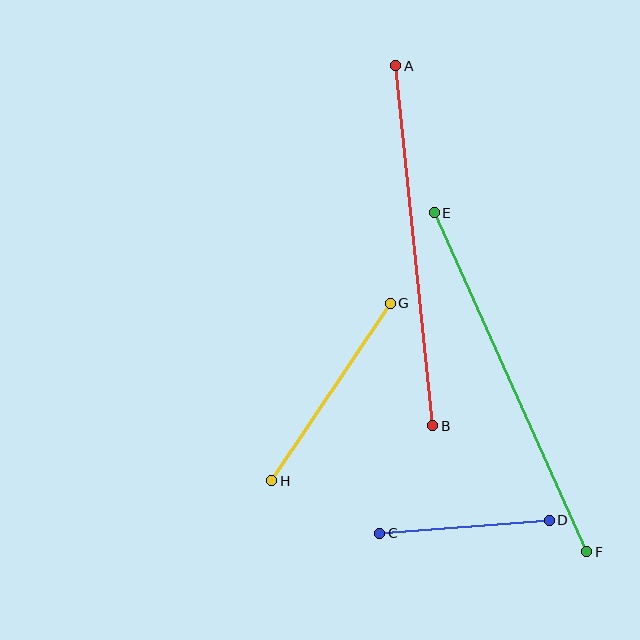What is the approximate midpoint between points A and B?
The midpoint is at approximately (414, 246) pixels.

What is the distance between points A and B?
The distance is approximately 362 pixels.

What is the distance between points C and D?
The distance is approximately 170 pixels.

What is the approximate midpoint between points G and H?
The midpoint is at approximately (331, 392) pixels.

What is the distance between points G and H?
The distance is approximately 214 pixels.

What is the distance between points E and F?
The distance is approximately 372 pixels.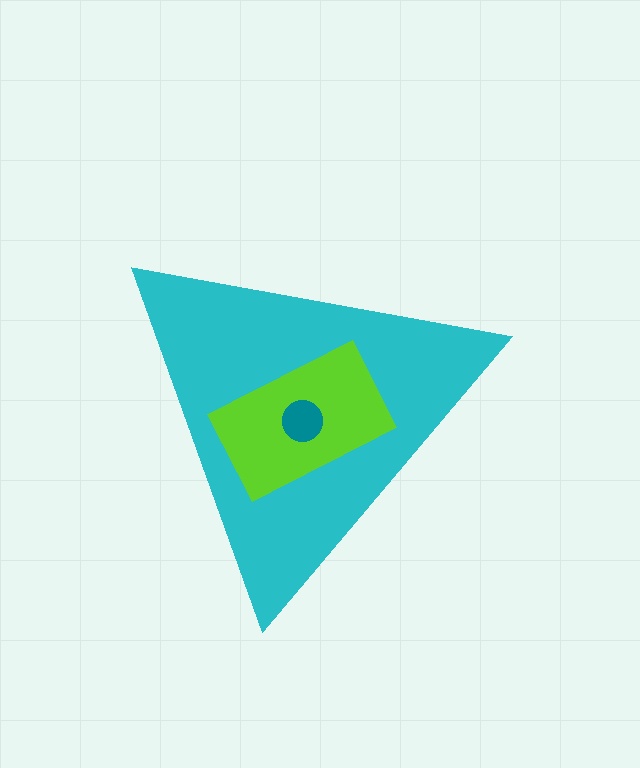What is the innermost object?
The teal circle.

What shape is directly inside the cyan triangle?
The lime rectangle.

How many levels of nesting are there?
3.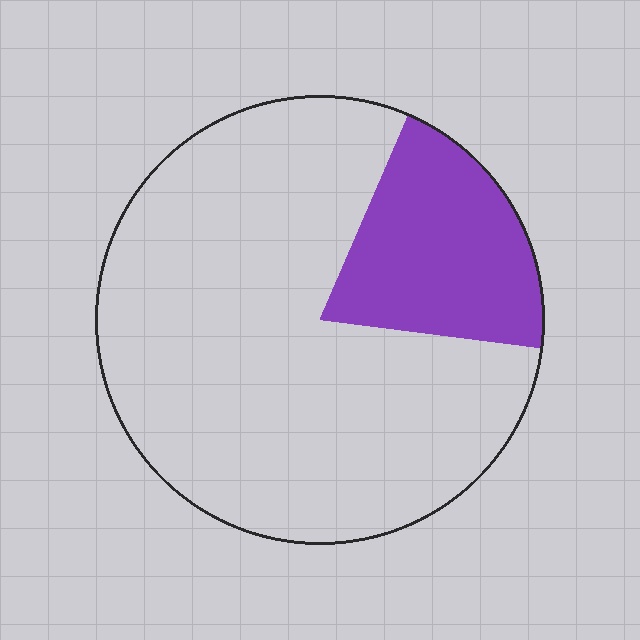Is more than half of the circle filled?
No.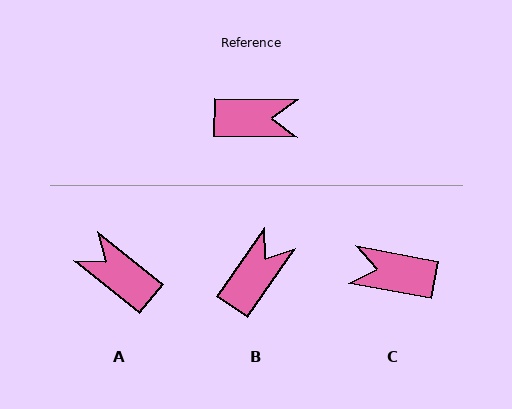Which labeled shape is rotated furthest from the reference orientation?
C, about 170 degrees away.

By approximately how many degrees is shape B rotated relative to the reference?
Approximately 56 degrees counter-clockwise.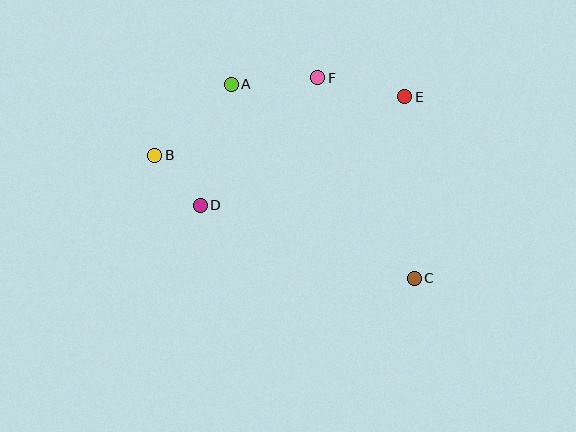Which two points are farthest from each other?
Points B and C are farthest from each other.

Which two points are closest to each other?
Points B and D are closest to each other.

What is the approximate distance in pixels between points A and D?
The distance between A and D is approximately 125 pixels.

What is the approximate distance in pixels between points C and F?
The distance between C and F is approximately 222 pixels.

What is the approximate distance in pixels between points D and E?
The distance between D and E is approximately 231 pixels.